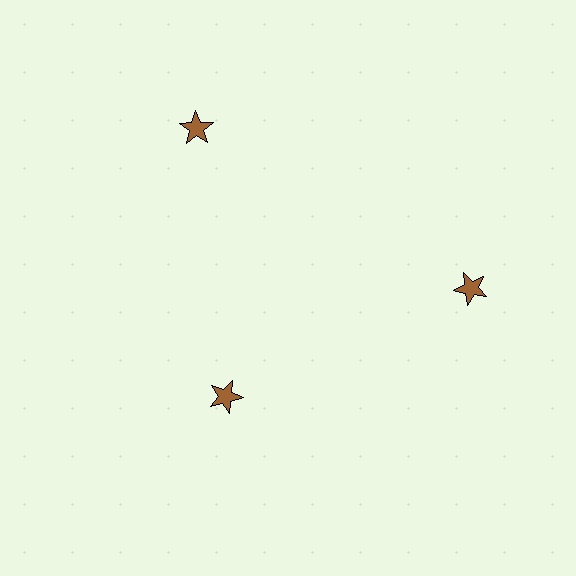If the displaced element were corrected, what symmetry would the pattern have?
It would have 3-fold rotational symmetry — the pattern would map onto itself every 120 degrees.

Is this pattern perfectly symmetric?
No. The 3 brown stars are arranged in a ring, but one element near the 7 o'clock position is pulled inward toward the center, breaking the 3-fold rotational symmetry.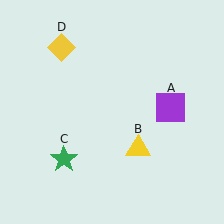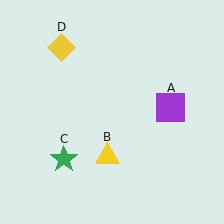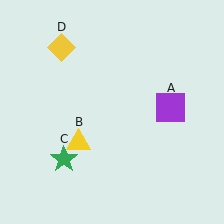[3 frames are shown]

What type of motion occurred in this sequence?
The yellow triangle (object B) rotated clockwise around the center of the scene.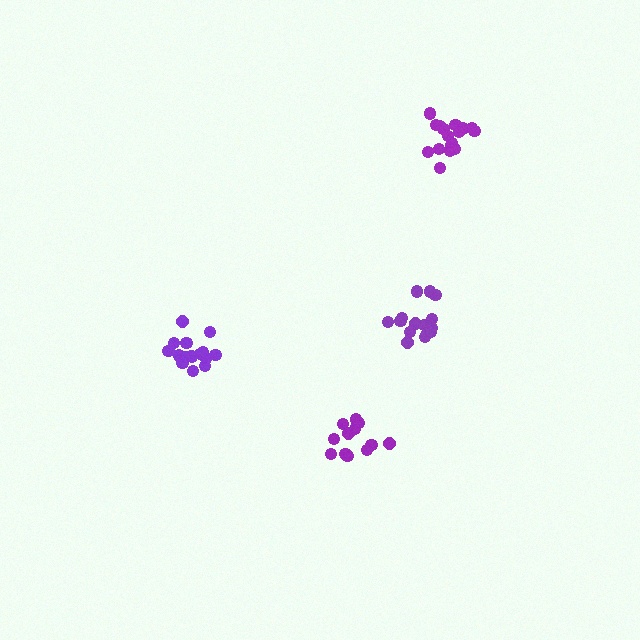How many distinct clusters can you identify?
There are 4 distinct clusters.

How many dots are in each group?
Group 1: 12 dots, Group 2: 16 dots, Group 3: 16 dots, Group 4: 17 dots (61 total).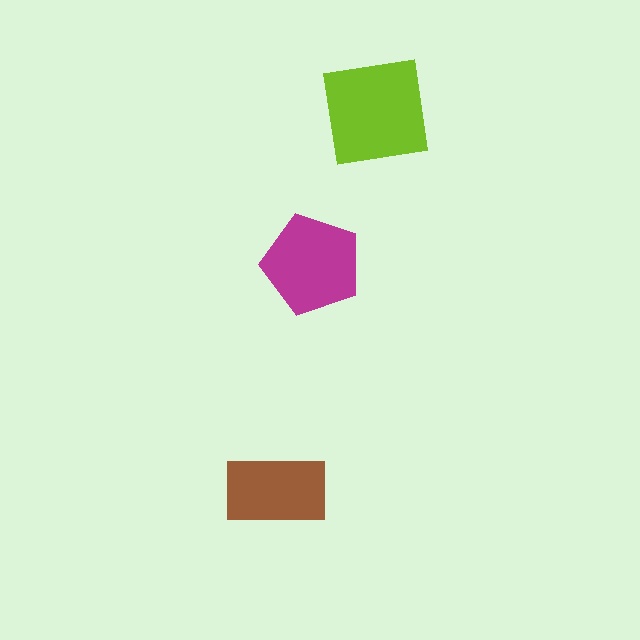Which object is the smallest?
The brown rectangle.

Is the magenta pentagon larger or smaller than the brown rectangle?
Larger.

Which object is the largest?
The lime square.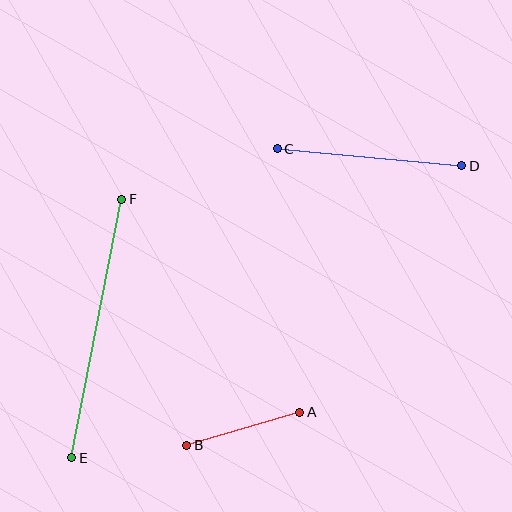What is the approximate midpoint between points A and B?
The midpoint is at approximately (243, 429) pixels.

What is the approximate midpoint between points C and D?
The midpoint is at approximately (370, 157) pixels.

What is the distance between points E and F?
The distance is approximately 263 pixels.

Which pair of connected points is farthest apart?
Points E and F are farthest apart.